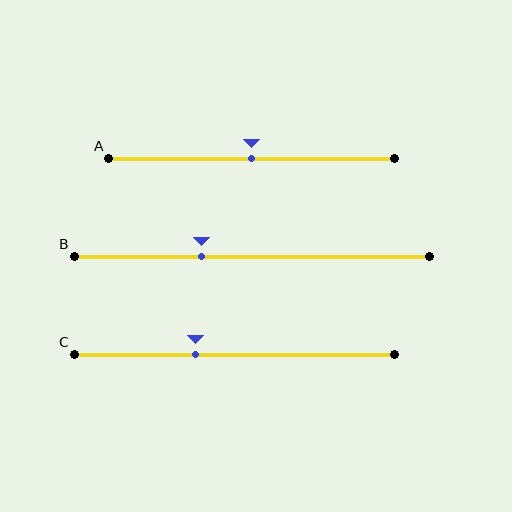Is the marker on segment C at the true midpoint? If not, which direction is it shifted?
No, the marker on segment C is shifted to the left by about 12% of the segment length.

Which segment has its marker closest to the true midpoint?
Segment A has its marker closest to the true midpoint.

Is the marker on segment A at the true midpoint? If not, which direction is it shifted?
Yes, the marker on segment A is at the true midpoint.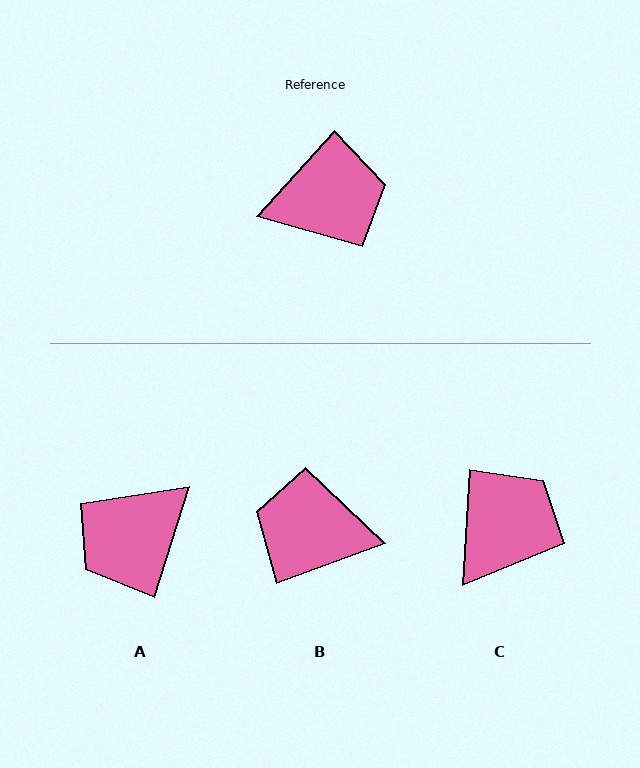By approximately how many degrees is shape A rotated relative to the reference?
Approximately 155 degrees clockwise.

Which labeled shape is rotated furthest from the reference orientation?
A, about 155 degrees away.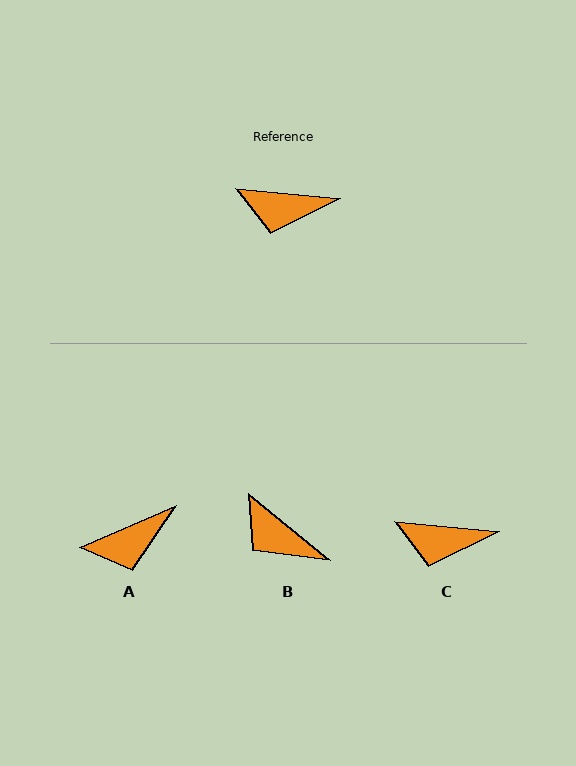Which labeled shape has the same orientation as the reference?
C.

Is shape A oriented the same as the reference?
No, it is off by about 29 degrees.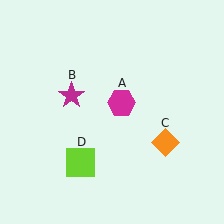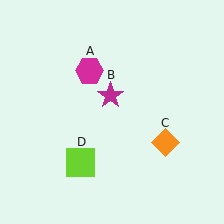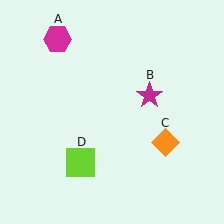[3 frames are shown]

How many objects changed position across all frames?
2 objects changed position: magenta hexagon (object A), magenta star (object B).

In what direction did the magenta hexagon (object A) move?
The magenta hexagon (object A) moved up and to the left.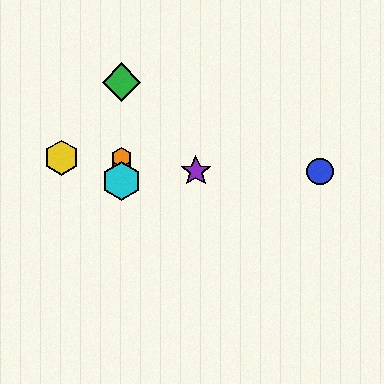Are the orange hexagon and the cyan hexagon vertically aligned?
Yes, both are at x≈121.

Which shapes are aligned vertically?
The red hexagon, the green diamond, the orange hexagon, the cyan hexagon are aligned vertically.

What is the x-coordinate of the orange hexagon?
The orange hexagon is at x≈121.